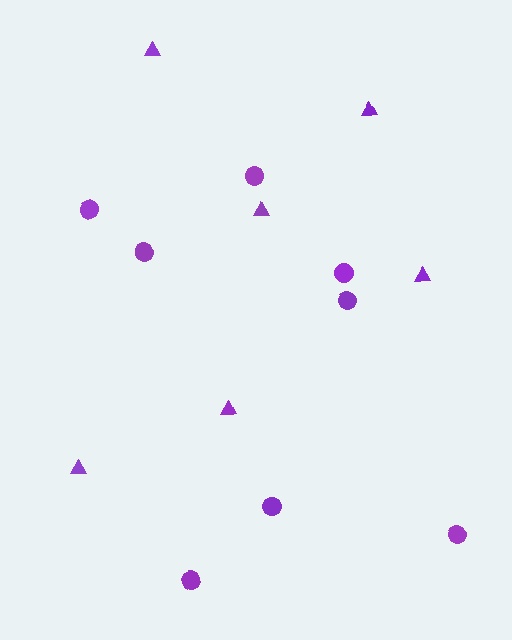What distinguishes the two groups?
There are 2 groups: one group of triangles (6) and one group of circles (8).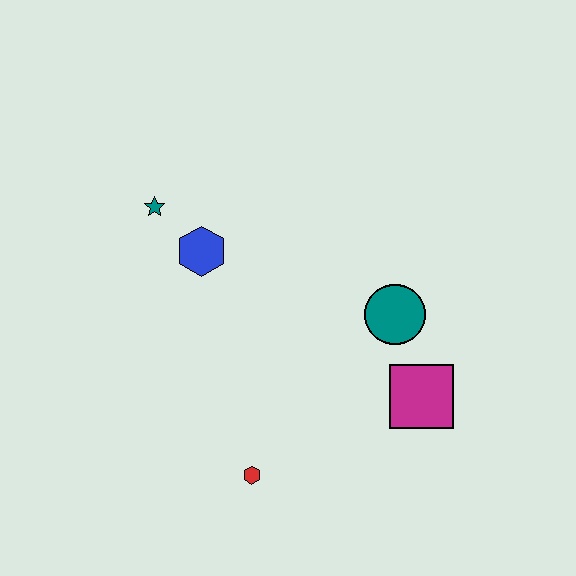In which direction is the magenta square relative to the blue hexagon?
The magenta square is to the right of the blue hexagon.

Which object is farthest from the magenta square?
The teal star is farthest from the magenta square.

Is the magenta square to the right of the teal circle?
Yes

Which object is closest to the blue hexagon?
The teal star is closest to the blue hexagon.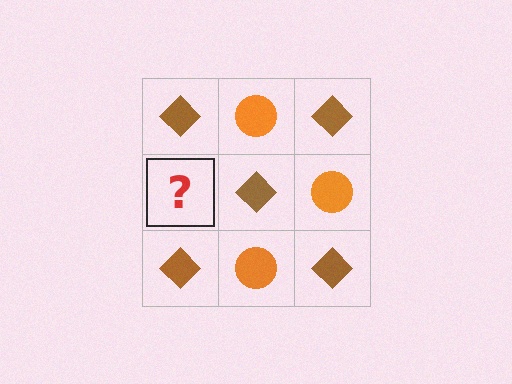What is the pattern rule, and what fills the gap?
The rule is that it alternates brown diamond and orange circle in a checkerboard pattern. The gap should be filled with an orange circle.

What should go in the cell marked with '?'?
The missing cell should contain an orange circle.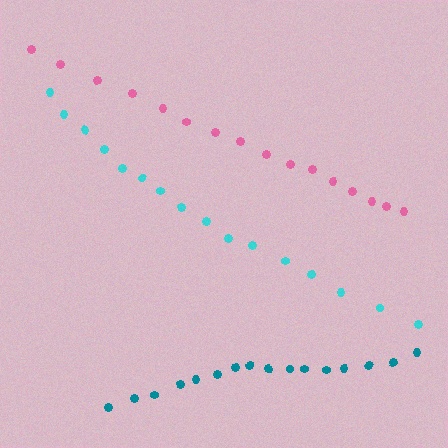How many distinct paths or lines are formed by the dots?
There are 3 distinct paths.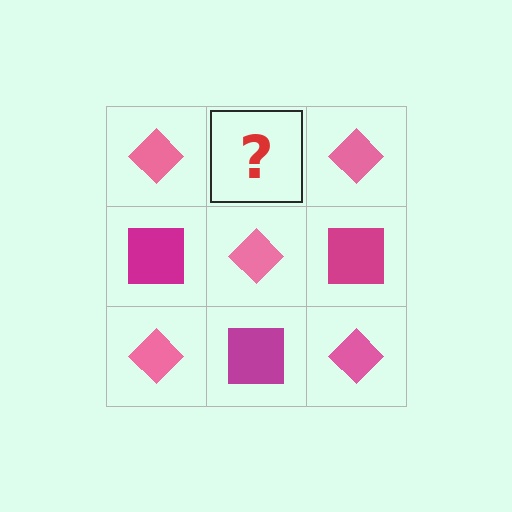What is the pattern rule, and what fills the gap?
The rule is that it alternates pink diamond and magenta square in a checkerboard pattern. The gap should be filled with a magenta square.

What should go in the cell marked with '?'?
The missing cell should contain a magenta square.